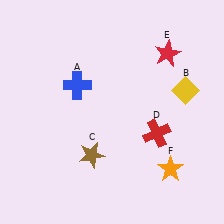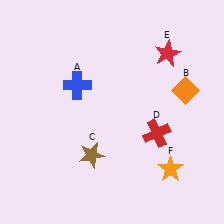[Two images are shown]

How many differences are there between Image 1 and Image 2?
There is 1 difference between the two images.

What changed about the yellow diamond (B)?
In Image 1, B is yellow. In Image 2, it changed to orange.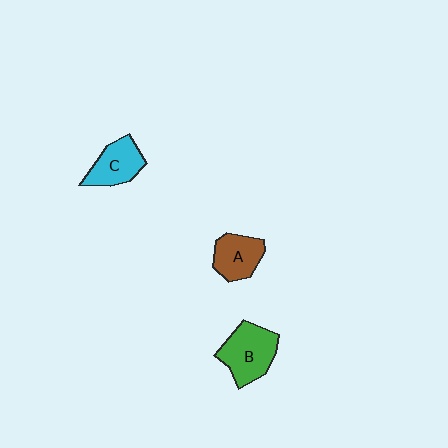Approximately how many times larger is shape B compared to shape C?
Approximately 1.3 times.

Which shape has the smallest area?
Shape A (brown).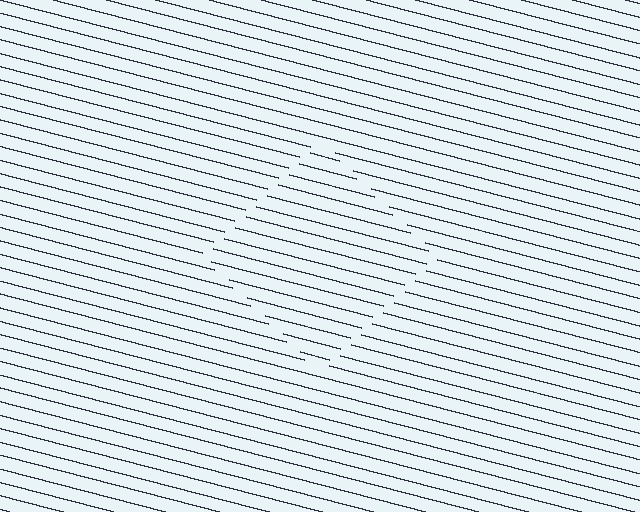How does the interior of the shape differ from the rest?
The interior of the shape contains the same grating, shifted by half a period — the contour is defined by the phase discontinuity where line-ends from the inner and outer gratings abut.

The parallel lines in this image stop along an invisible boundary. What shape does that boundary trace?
An illusory square. The interior of the shape contains the same grating, shifted by half a period — the contour is defined by the phase discontinuity where line-ends from the inner and outer gratings abut.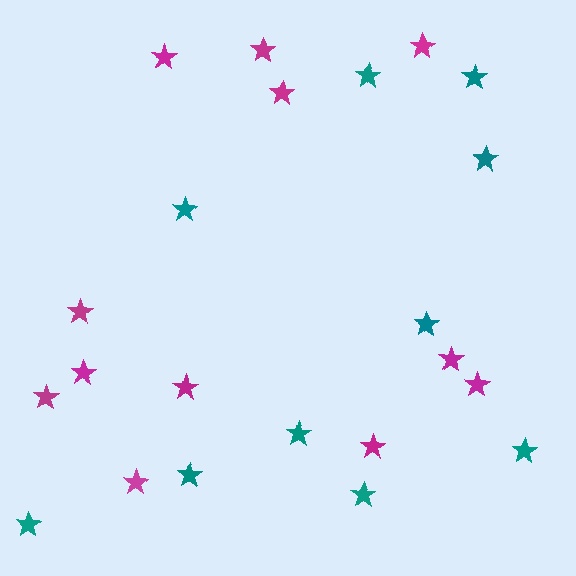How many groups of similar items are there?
There are 2 groups: one group of magenta stars (12) and one group of teal stars (10).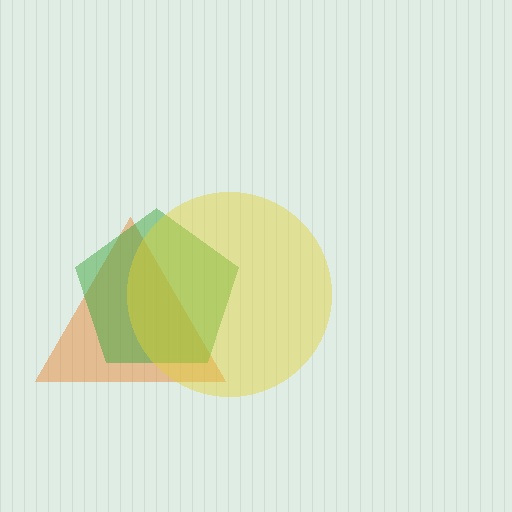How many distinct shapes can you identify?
There are 3 distinct shapes: an orange triangle, a green pentagon, a yellow circle.